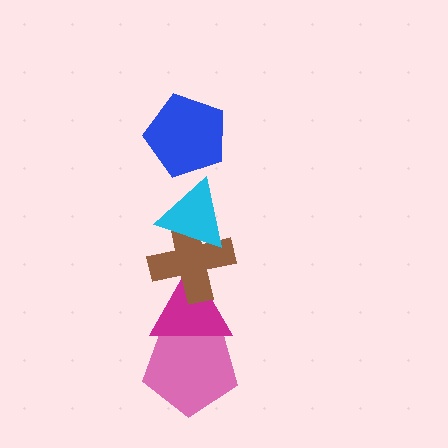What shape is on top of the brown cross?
The cyan triangle is on top of the brown cross.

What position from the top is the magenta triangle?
The magenta triangle is 4th from the top.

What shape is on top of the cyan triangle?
The blue pentagon is on top of the cyan triangle.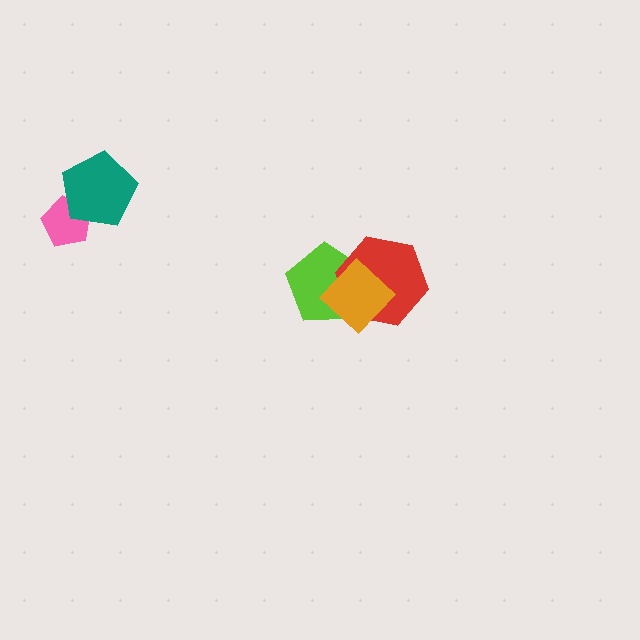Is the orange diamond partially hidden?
No, no other shape covers it.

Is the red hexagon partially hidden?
Yes, it is partially covered by another shape.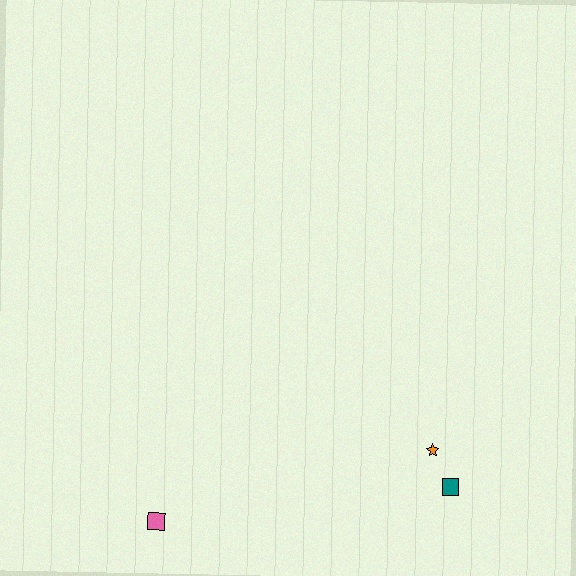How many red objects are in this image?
There are no red objects.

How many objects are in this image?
There are 3 objects.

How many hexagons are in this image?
There are no hexagons.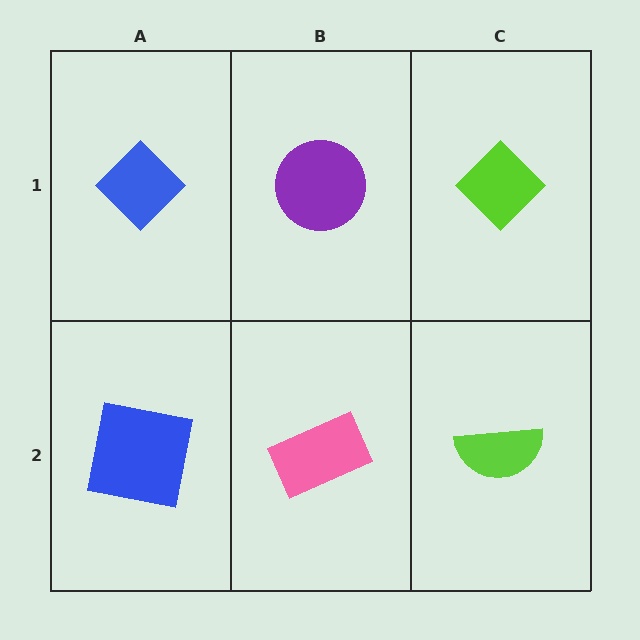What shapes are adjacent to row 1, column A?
A blue square (row 2, column A), a purple circle (row 1, column B).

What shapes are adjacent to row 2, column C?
A lime diamond (row 1, column C), a pink rectangle (row 2, column B).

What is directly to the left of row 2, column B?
A blue square.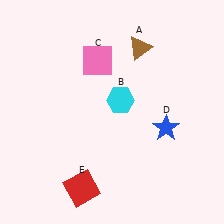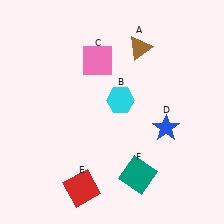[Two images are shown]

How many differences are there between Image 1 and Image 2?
There is 1 difference between the two images.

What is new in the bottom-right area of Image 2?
A teal square (F) was added in the bottom-right area of Image 2.